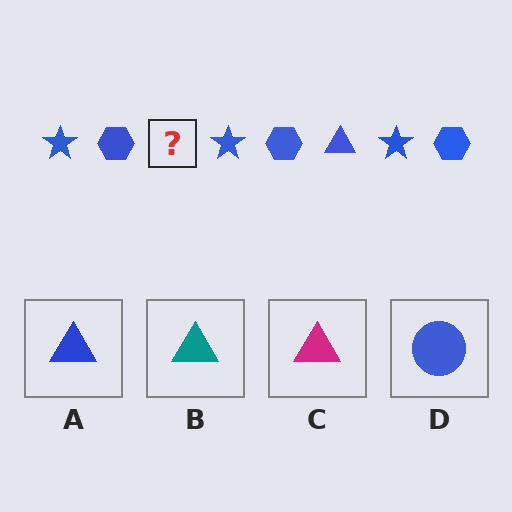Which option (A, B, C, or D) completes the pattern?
A.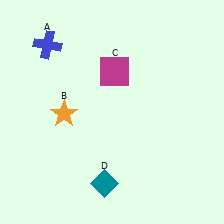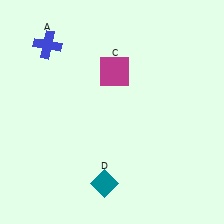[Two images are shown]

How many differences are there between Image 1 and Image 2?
There is 1 difference between the two images.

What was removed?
The orange star (B) was removed in Image 2.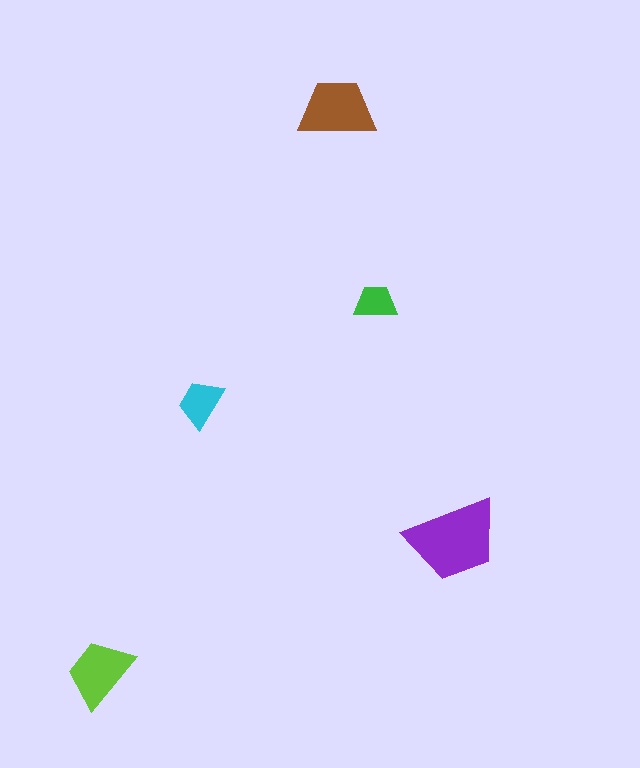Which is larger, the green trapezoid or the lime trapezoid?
The lime one.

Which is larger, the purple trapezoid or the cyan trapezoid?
The purple one.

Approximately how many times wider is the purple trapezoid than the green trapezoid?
About 2 times wider.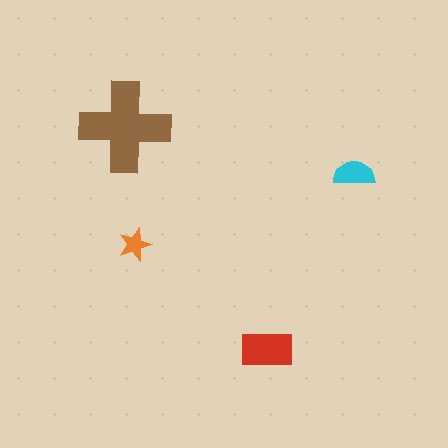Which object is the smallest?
The orange star.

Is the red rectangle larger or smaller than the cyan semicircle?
Larger.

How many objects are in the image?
There are 4 objects in the image.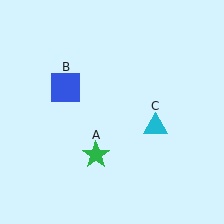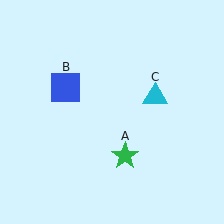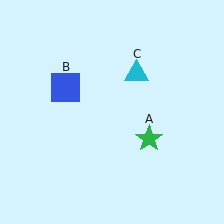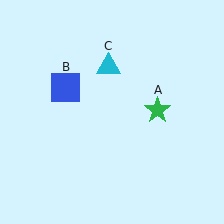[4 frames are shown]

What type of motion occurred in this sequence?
The green star (object A), cyan triangle (object C) rotated counterclockwise around the center of the scene.